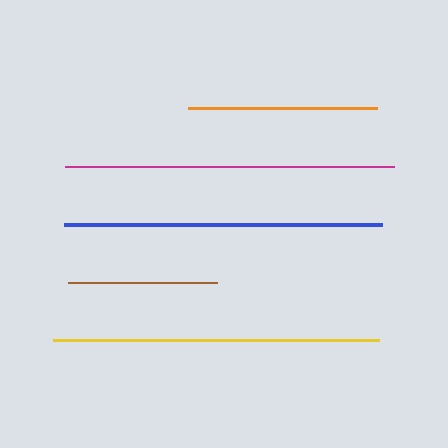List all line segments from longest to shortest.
From longest to shortest: magenta, yellow, blue, orange, brown.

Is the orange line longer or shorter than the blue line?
The blue line is longer than the orange line.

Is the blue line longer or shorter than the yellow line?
The yellow line is longer than the blue line.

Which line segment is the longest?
The magenta line is the longest at approximately 329 pixels.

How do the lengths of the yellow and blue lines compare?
The yellow and blue lines are approximately the same length.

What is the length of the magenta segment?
The magenta segment is approximately 329 pixels long.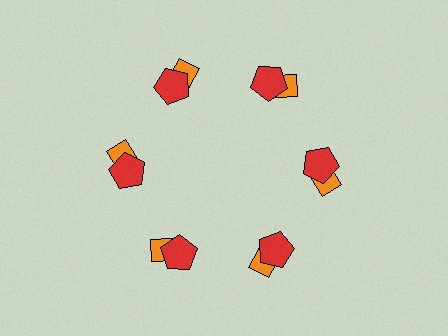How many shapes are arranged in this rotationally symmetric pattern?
There are 12 shapes, arranged in 6 groups of 2.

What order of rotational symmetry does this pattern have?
This pattern has 6-fold rotational symmetry.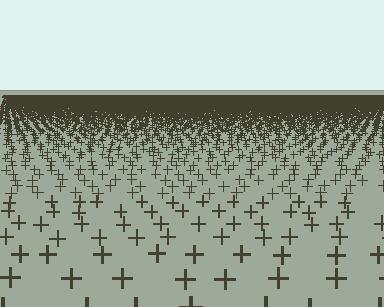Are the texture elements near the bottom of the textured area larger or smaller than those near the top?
Larger. Near the bottom, elements are closer to the viewer and appear at a bigger on-screen size.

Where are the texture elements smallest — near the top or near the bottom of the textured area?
Near the top.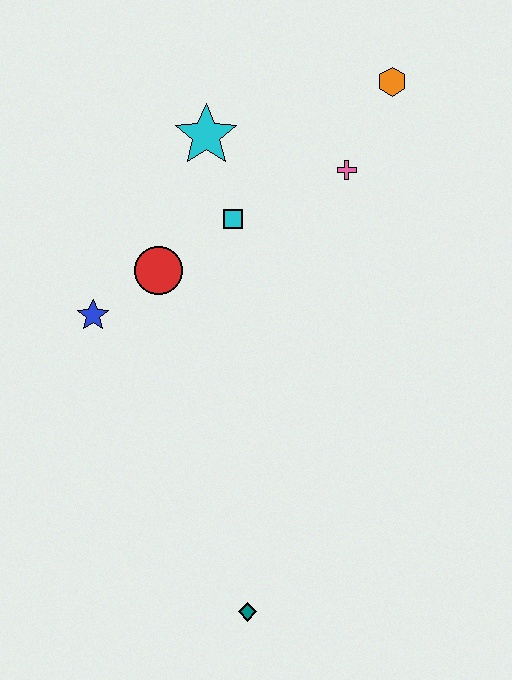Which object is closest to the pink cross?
The orange hexagon is closest to the pink cross.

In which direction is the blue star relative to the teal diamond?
The blue star is above the teal diamond.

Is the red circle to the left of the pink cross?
Yes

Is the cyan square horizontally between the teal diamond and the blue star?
Yes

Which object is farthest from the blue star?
The orange hexagon is farthest from the blue star.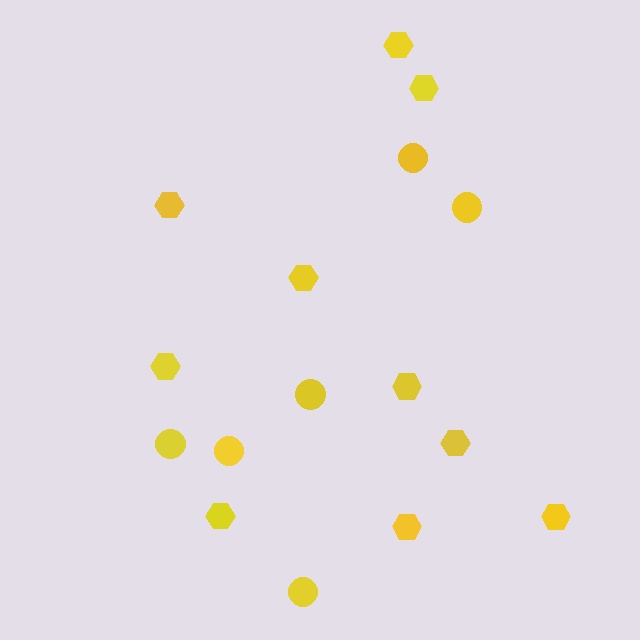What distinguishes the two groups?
There are 2 groups: one group of hexagons (10) and one group of circles (6).